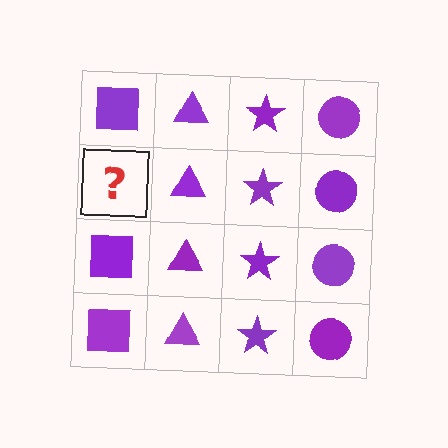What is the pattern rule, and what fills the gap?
The rule is that each column has a consistent shape. The gap should be filled with a purple square.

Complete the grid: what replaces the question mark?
The question mark should be replaced with a purple square.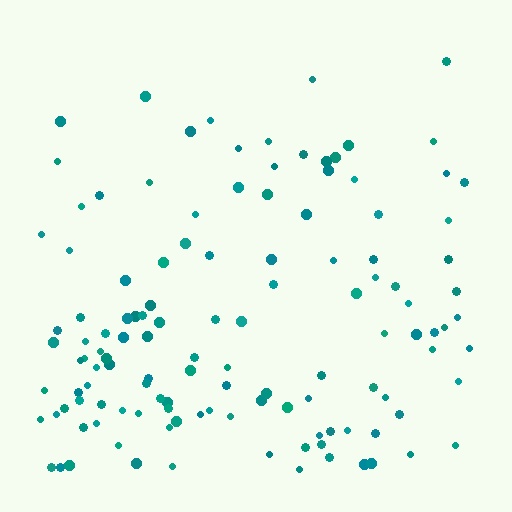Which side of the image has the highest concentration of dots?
The bottom.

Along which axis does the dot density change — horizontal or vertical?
Vertical.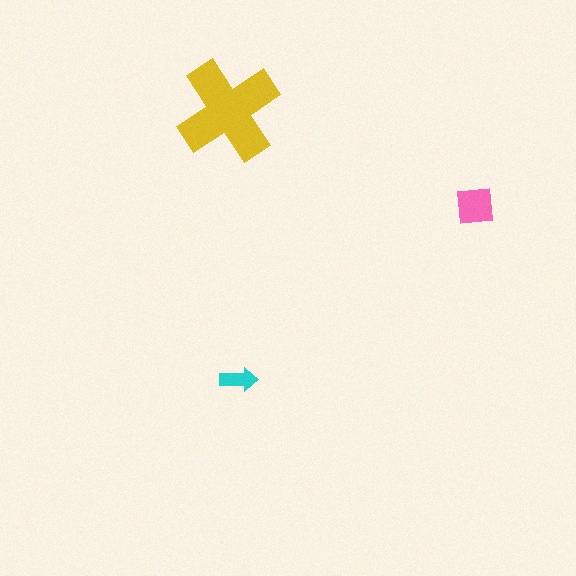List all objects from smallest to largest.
The cyan arrow, the pink square, the yellow cross.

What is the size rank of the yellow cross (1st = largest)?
1st.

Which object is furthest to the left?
The yellow cross is leftmost.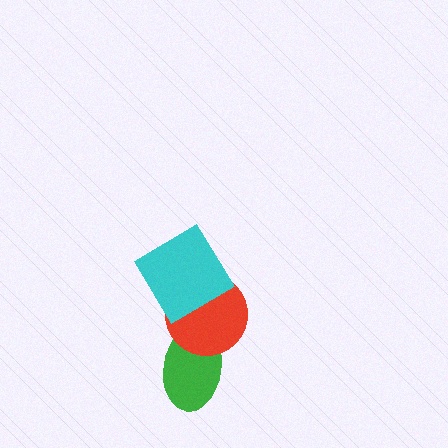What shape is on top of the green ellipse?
The red circle is on top of the green ellipse.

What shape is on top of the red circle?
The cyan diamond is on top of the red circle.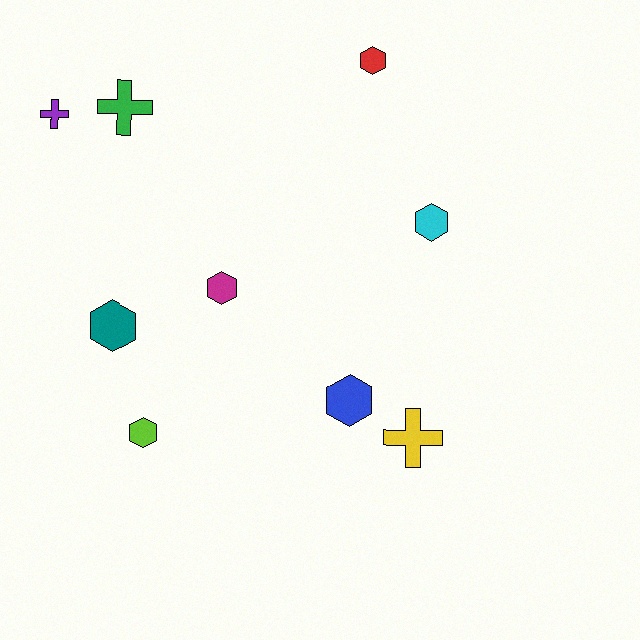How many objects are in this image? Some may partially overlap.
There are 9 objects.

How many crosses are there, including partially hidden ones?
There are 3 crosses.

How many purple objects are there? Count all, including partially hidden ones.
There is 1 purple object.